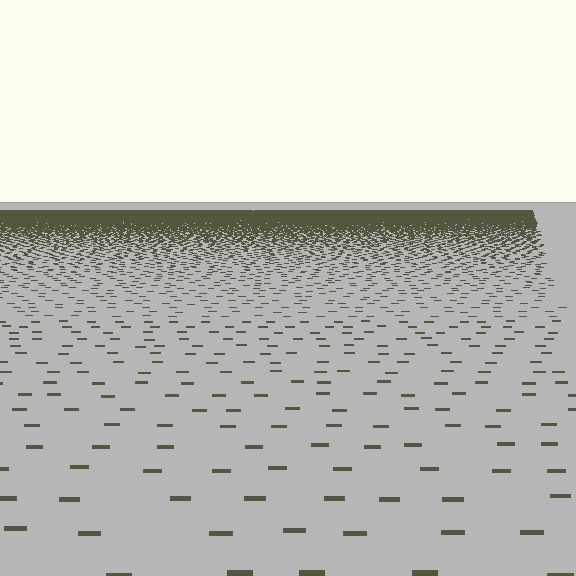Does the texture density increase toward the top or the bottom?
Density increases toward the top.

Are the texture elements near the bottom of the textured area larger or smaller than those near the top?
Larger. Near the bottom, elements are closer to the viewer and appear at a bigger on-screen size.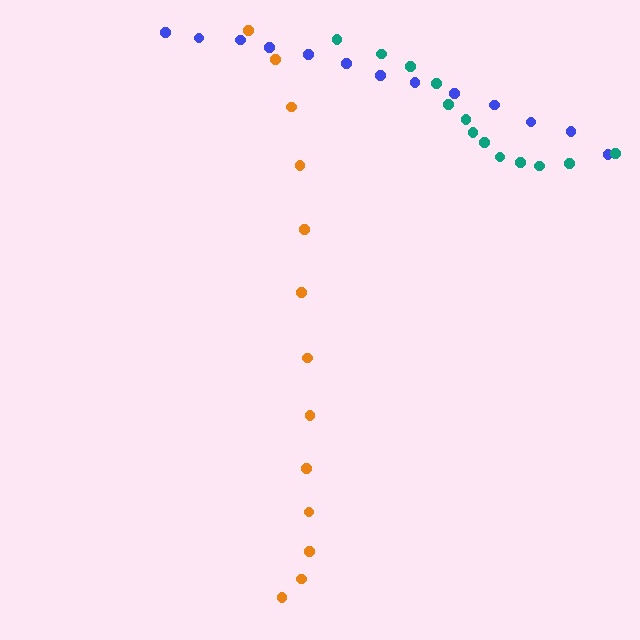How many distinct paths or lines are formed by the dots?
There are 3 distinct paths.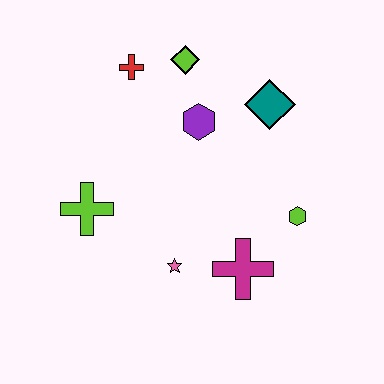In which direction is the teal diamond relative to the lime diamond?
The teal diamond is to the right of the lime diamond.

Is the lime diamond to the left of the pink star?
No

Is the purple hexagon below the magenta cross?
No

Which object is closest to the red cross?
The lime diamond is closest to the red cross.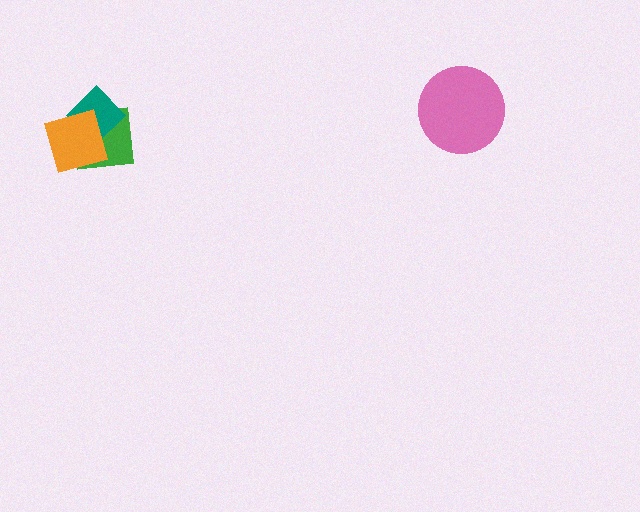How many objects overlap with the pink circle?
0 objects overlap with the pink circle.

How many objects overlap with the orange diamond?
2 objects overlap with the orange diamond.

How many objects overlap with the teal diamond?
2 objects overlap with the teal diamond.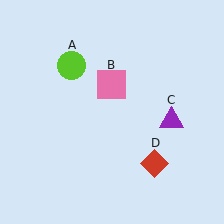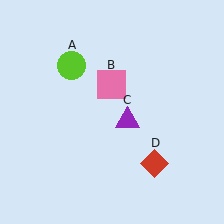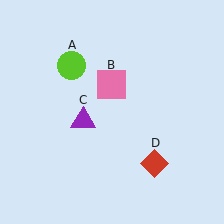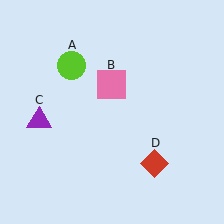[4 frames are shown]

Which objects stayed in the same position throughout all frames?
Lime circle (object A) and pink square (object B) and red diamond (object D) remained stationary.